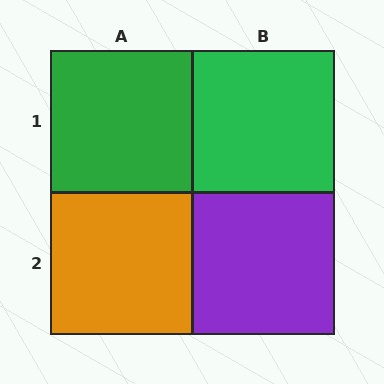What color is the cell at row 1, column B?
Green.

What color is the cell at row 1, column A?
Green.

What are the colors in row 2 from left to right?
Orange, purple.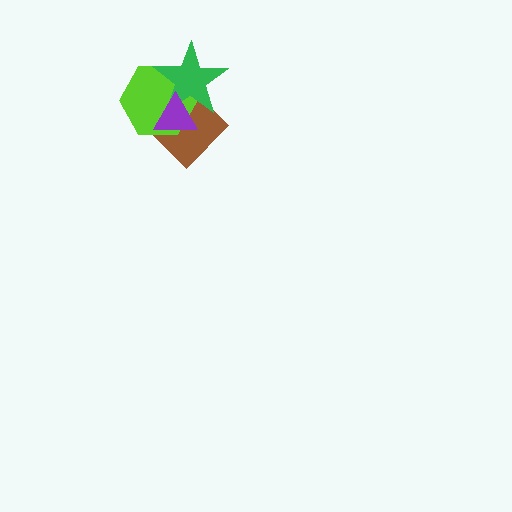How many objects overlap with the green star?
3 objects overlap with the green star.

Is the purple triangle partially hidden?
No, no other shape covers it.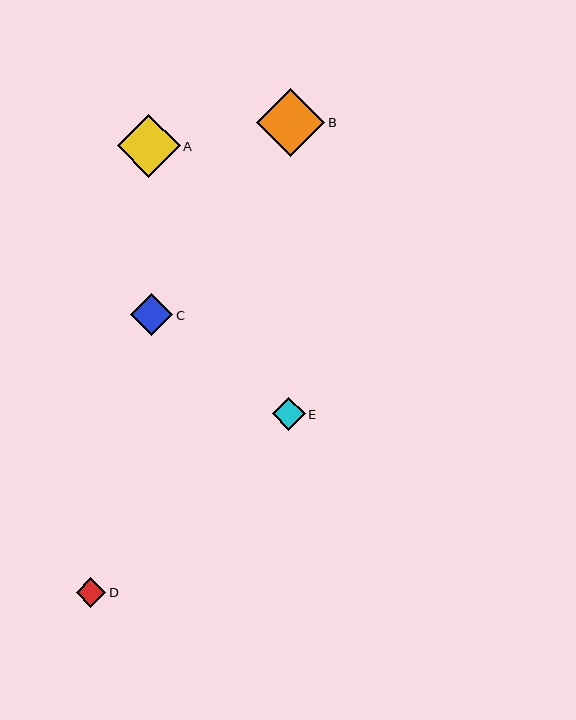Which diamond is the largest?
Diamond B is the largest with a size of approximately 68 pixels.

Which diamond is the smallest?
Diamond D is the smallest with a size of approximately 30 pixels.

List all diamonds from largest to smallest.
From largest to smallest: B, A, C, E, D.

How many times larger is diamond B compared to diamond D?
Diamond B is approximately 2.3 times the size of diamond D.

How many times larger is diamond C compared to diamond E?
Diamond C is approximately 1.3 times the size of diamond E.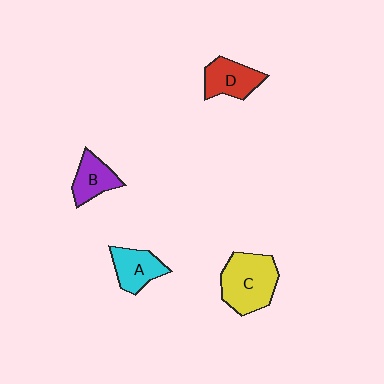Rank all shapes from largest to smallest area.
From largest to smallest: C (yellow), D (red), A (cyan), B (purple).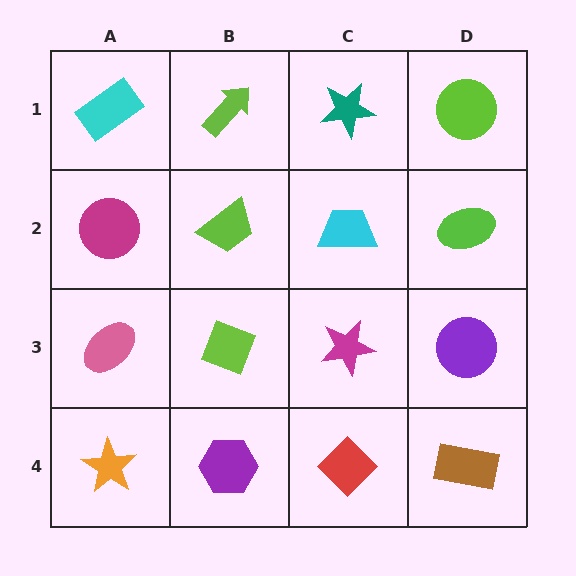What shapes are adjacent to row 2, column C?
A teal star (row 1, column C), a magenta star (row 3, column C), a lime trapezoid (row 2, column B), a lime ellipse (row 2, column D).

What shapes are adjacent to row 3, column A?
A magenta circle (row 2, column A), an orange star (row 4, column A), a lime diamond (row 3, column B).